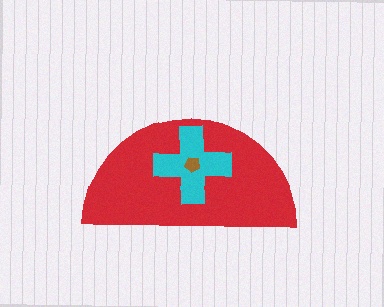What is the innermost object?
The brown pentagon.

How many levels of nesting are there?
3.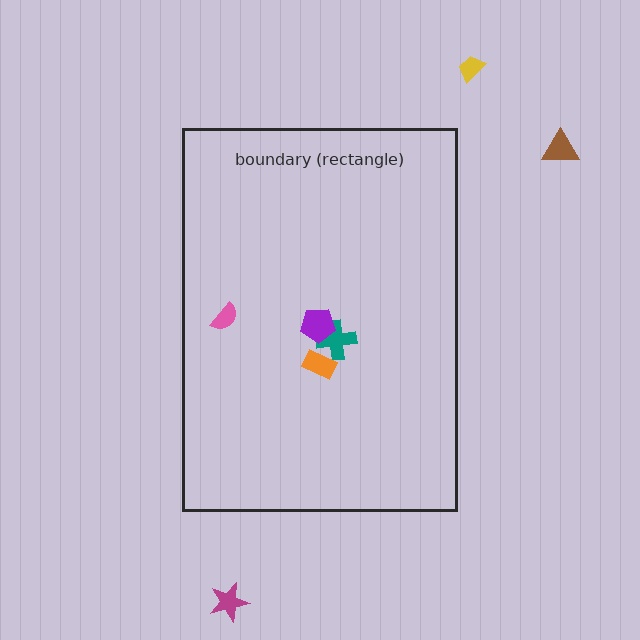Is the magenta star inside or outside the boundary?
Outside.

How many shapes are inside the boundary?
4 inside, 3 outside.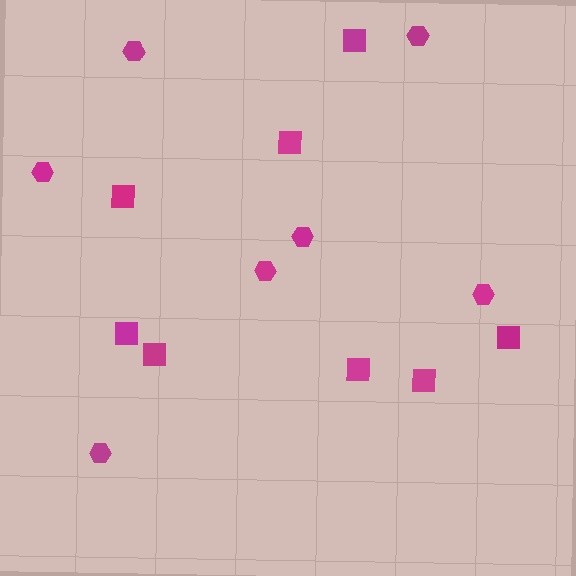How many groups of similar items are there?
There are 2 groups: one group of hexagons (7) and one group of squares (8).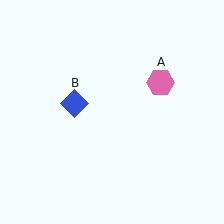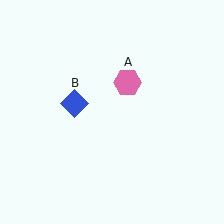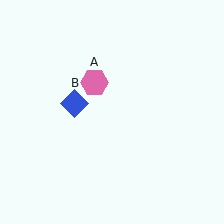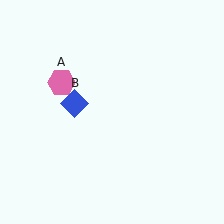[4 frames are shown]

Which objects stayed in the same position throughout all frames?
Blue diamond (object B) remained stationary.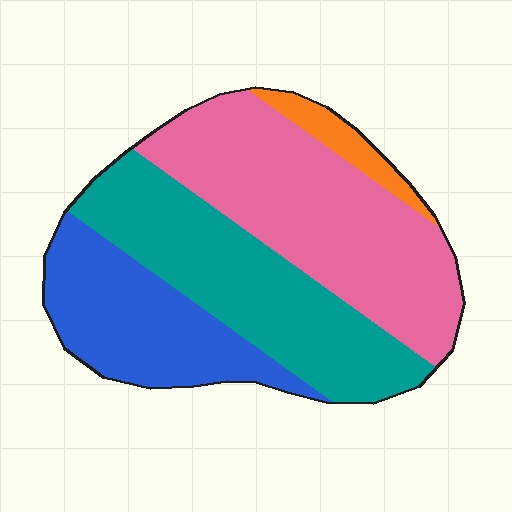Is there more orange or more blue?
Blue.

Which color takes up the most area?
Pink, at roughly 40%.